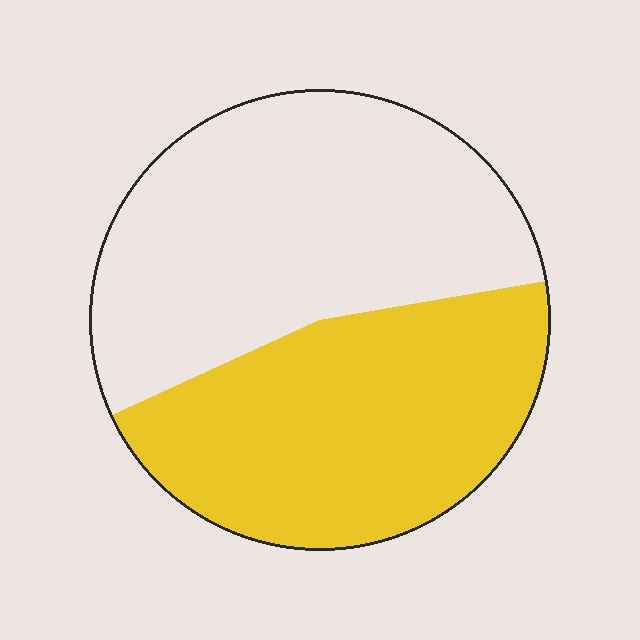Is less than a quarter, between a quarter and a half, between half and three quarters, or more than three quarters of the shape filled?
Between a quarter and a half.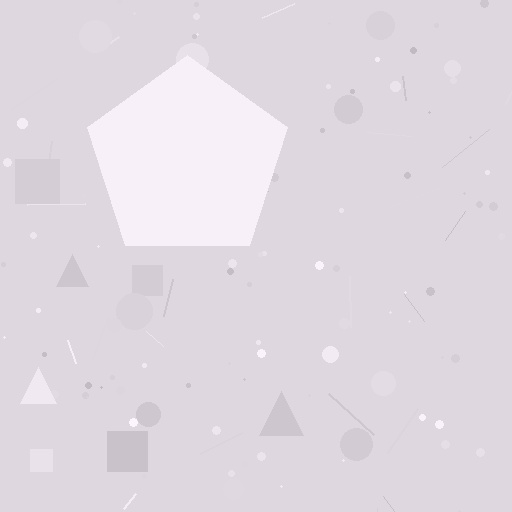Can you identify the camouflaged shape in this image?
The camouflaged shape is a pentagon.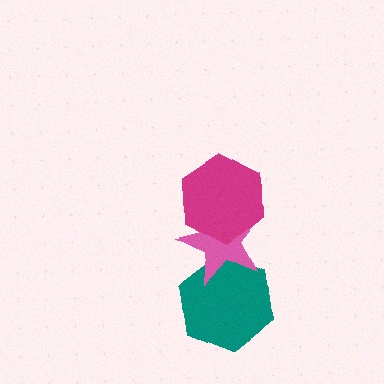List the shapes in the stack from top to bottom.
From top to bottom: the magenta hexagon, the pink star, the teal hexagon.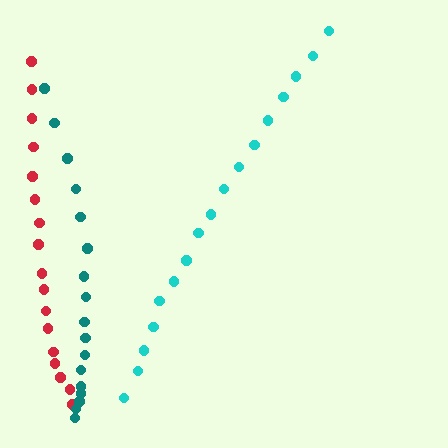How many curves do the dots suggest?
There are 3 distinct paths.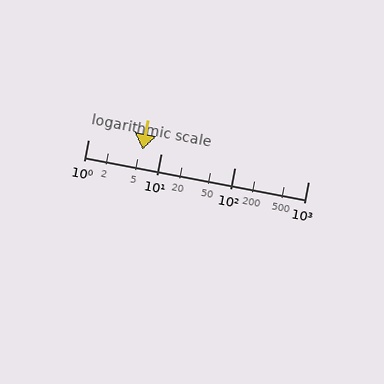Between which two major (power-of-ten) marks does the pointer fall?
The pointer is between 1 and 10.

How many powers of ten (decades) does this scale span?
The scale spans 3 decades, from 1 to 1000.